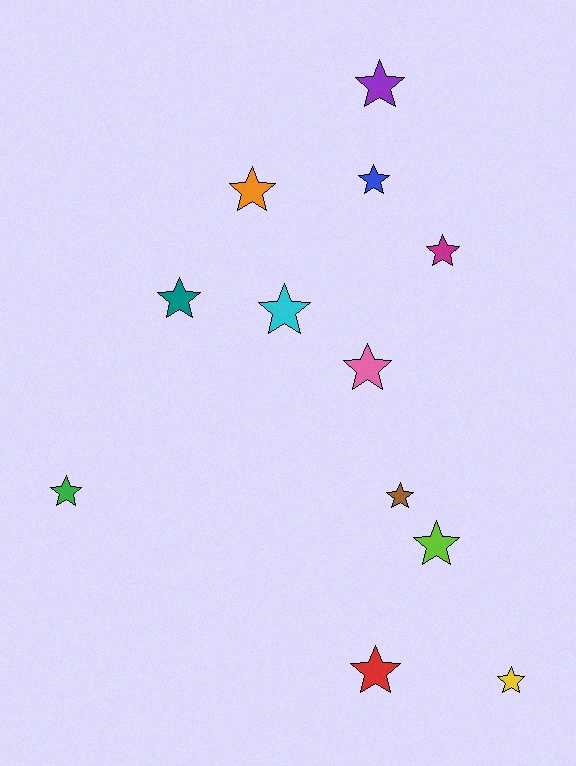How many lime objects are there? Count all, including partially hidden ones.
There is 1 lime object.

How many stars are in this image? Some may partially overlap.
There are 12 stars.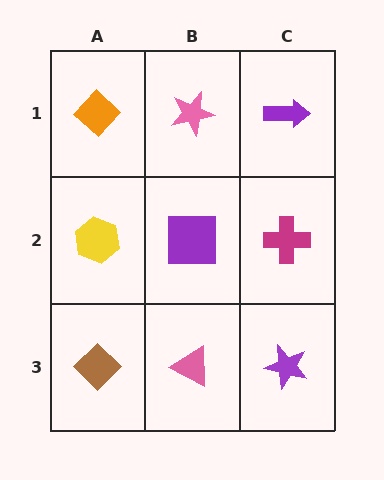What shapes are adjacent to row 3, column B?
A purple square (row 2, column B), a brown diamond (row 3, column A), a purple star (row 3, column C).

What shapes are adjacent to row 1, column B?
A purple square (row 2, column B), an orange diamond (row 1, column A), a purple arrow (row 1, column C).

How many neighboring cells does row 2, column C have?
3.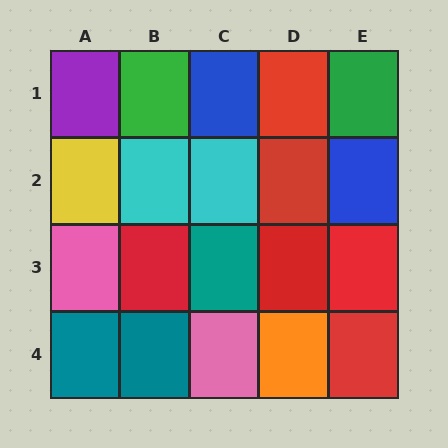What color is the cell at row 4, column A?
Teal.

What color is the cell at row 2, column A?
Yellow.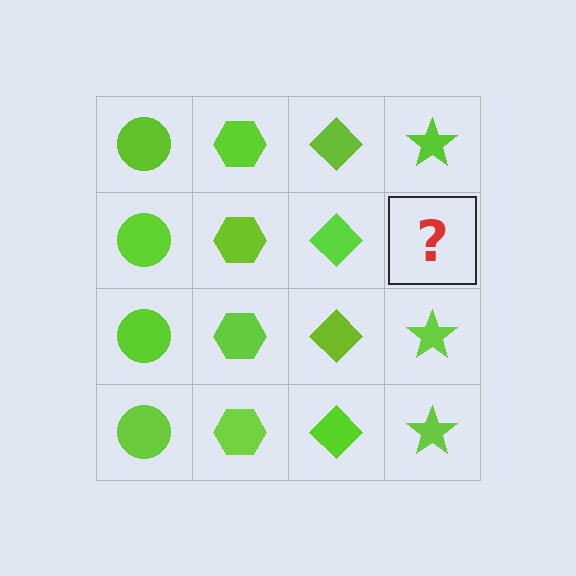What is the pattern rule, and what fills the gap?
The rule is that each column has a consistent shape. The gap should be filled with a lime star.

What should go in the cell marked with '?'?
The missing cell should contain a lime star.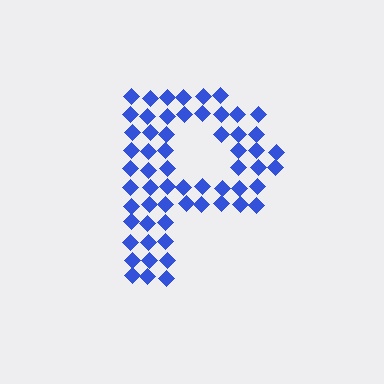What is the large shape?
The large shape is the letter P.